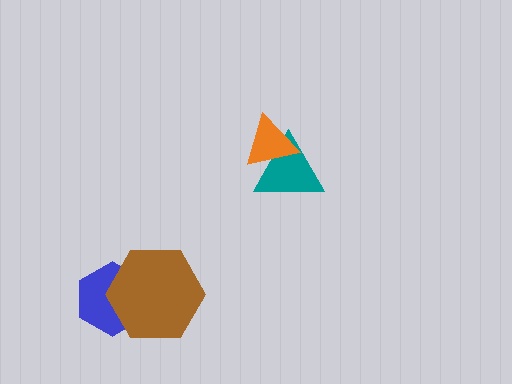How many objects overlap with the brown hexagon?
1 object overlaps with the brown hexagon.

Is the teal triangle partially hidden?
Yes, it is partially covered by another shape.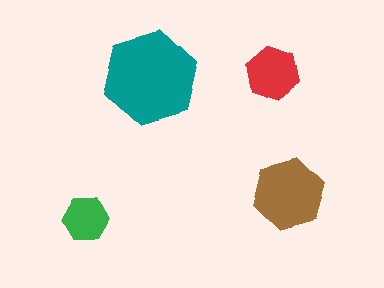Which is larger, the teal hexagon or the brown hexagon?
The teal one.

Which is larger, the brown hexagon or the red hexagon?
The brown one.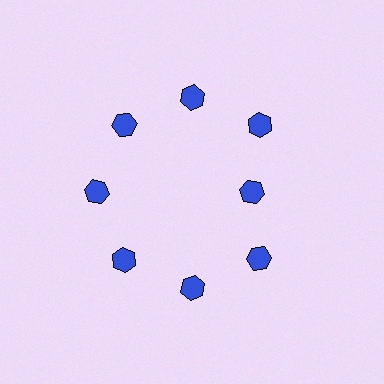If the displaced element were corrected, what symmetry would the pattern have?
It would have 8-fold rotational symmetry — the pattern would map onto itself every 45 degrees.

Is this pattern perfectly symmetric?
No. The 8 blue hexagons are arranged in a ring, but one element near the 3 o'clock position is pulled inward toward the center, breaking the 8-fold rotational symmetry.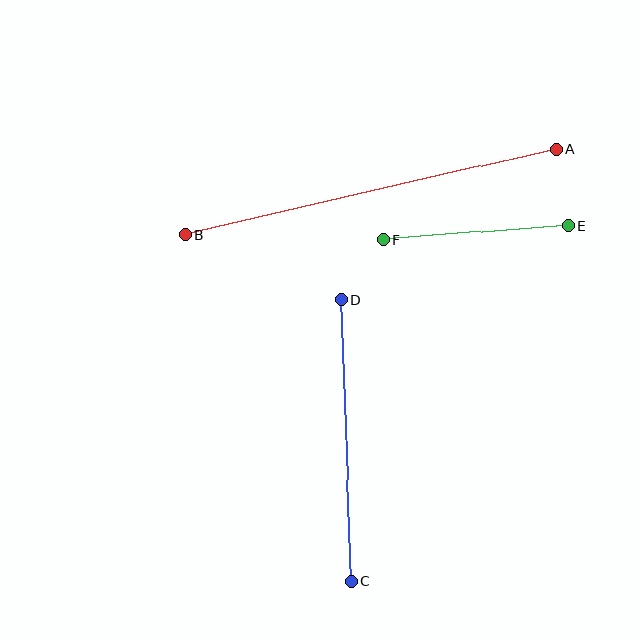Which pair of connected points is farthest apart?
Points A and B are farthest apart.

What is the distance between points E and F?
The distance is approximately 186 pixels.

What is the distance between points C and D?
The distance is approximately 281 pixels.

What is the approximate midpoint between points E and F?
The midpoint is at approximately (476, 233) pixels.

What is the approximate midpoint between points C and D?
The midpoint is at approximately (346, 441) pixels.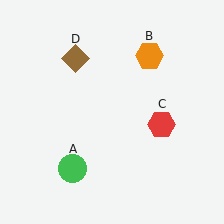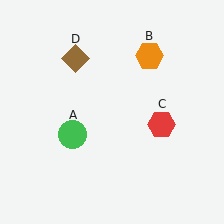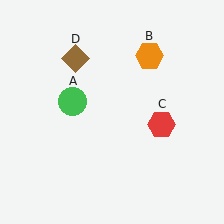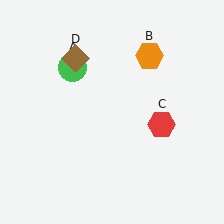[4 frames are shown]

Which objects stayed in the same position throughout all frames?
Orange hexagon (object B) and red hexagon (object C) and brown diamond (object D) remained stationary.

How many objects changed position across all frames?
1 object changed position: green circle (object A).